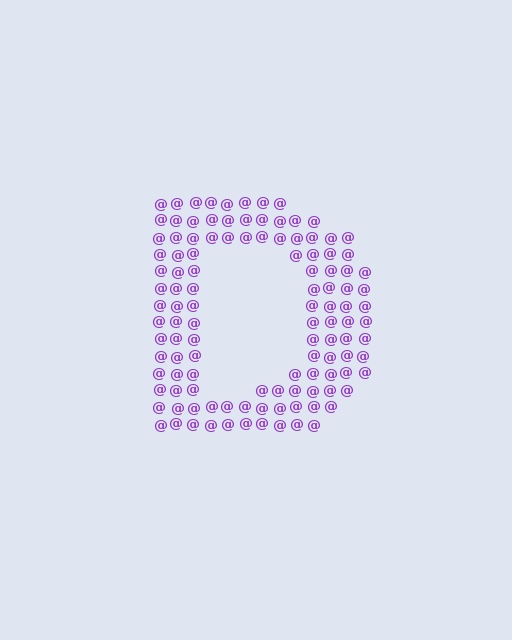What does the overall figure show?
The overall figure shows the letter D.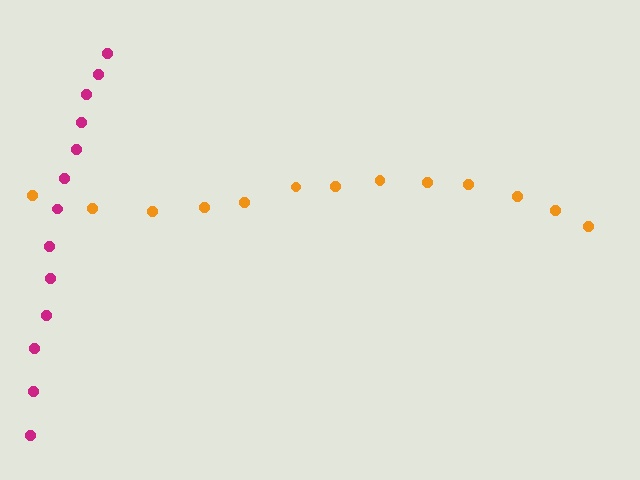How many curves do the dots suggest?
There are 2 distinct paths.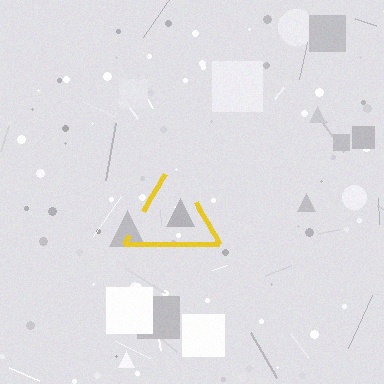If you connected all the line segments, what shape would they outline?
They would outline a triangle.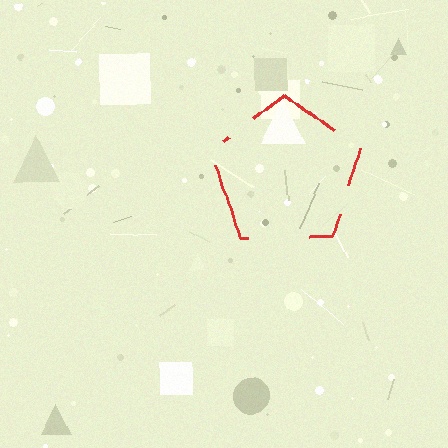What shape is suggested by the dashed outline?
The dashed outline suggests a pentagon.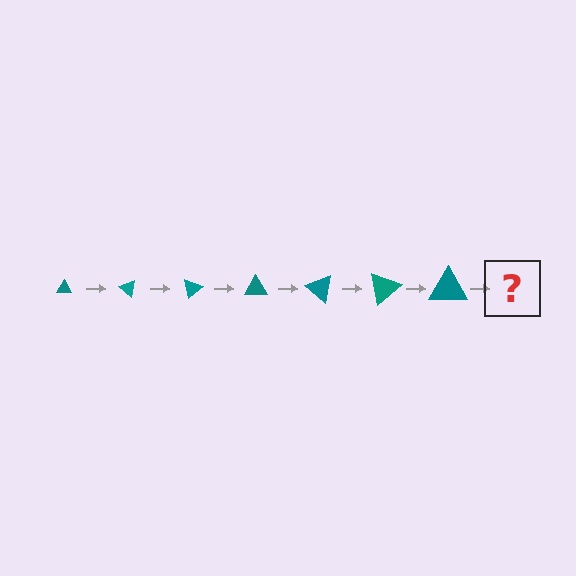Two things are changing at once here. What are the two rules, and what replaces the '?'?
The two rules are that the triangle grows larger each step and it rotates 40 degrees each step. The '?' should be a triangle, larger than the previous one and rotated 280 degrees from the start.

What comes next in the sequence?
The next element should be a triangle, larger than the previous one and rotated 280 degrees from the start.